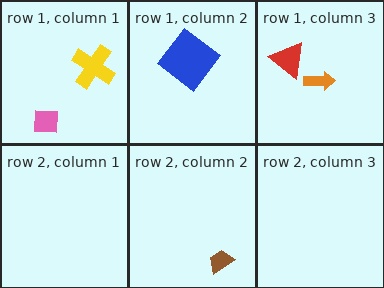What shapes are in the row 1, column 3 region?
The orange arrow, the red triangle.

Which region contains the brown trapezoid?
The row 2, column 2 region.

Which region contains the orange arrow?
The row 1, column 3 region.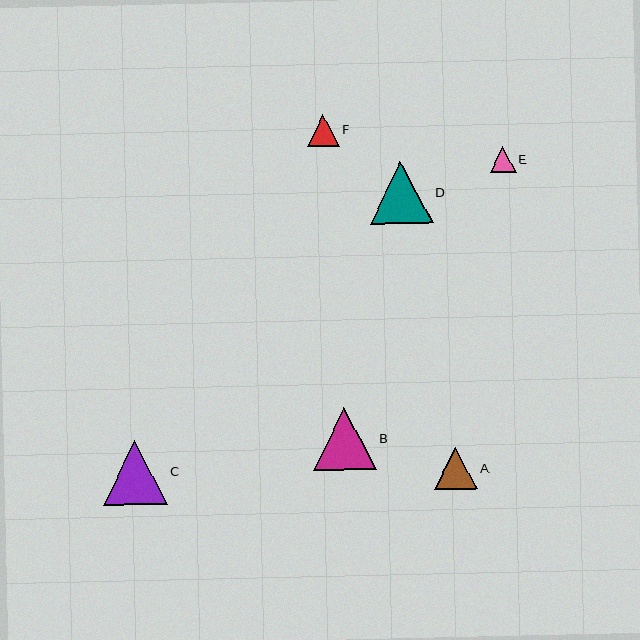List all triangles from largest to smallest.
From largest to smallest: C, B, D, A, F, E.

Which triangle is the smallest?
Triangle E is the smallest with a size of approximately 25 pixels.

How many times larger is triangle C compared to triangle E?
Triangle C is approximately 2.5 times the size of triangle E.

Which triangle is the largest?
Triangle C is the largest with a size of approximately 65 pixels.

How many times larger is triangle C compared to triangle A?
Triangle C is approximately 1.5 times the size of triangle A.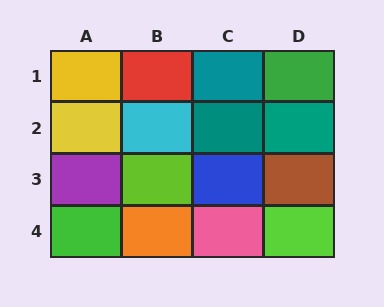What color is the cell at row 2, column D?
Teal.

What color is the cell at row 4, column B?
Orange.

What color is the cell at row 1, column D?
Green.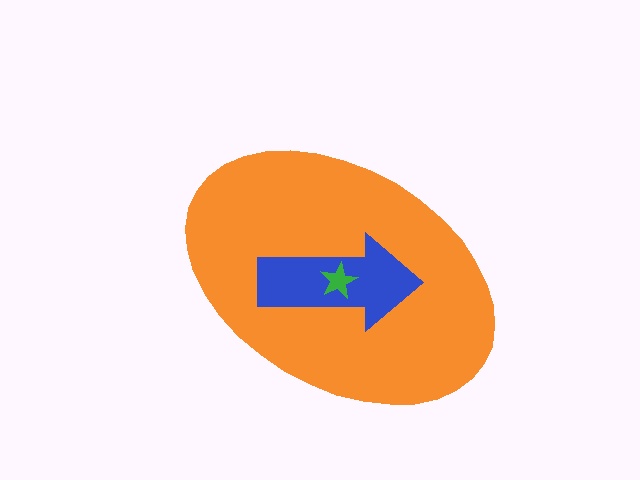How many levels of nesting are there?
3.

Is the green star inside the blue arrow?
Yes.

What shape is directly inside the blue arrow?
The green star.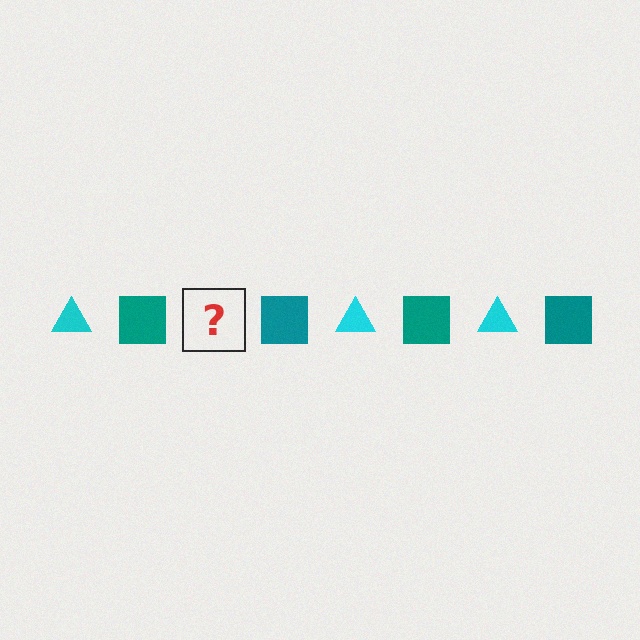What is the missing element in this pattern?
The missing element is a cyan triangle.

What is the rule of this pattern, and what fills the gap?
The rule is that the pattern alternates between cyan triangle and teal square. The gap should be filled with a cyan triangle.